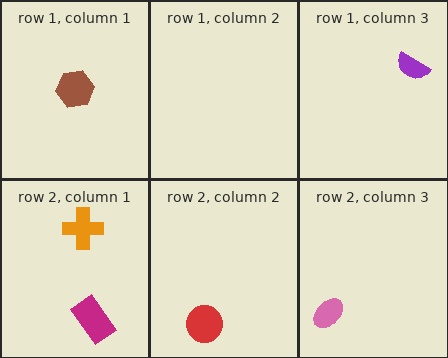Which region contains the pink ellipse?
The row 2, column 3 region.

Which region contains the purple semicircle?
The row 1, column 3 region.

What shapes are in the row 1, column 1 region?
The brown hexagon.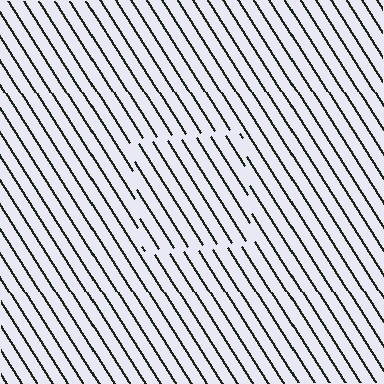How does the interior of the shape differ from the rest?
The interior of the shape contains the same grating, shifted by half a period — the contour is defined by the phase discontinuity where line-ends from the inner and outer gratings abut.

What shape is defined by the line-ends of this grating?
An illusory square. The interior of the shape contains the same grating, shifted by half a period — the contour is defined by the phase discontinuity where line-ends from the inner and outer gratings abut.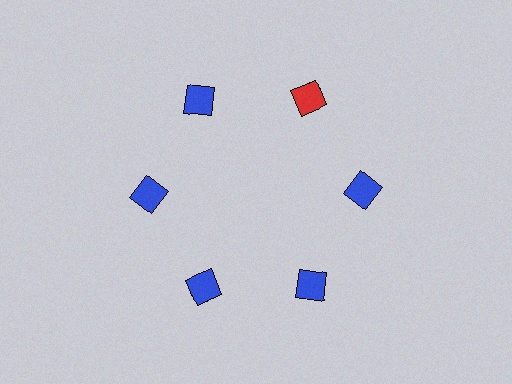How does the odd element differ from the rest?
It has a different color: red instead of blue.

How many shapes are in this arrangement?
There are 6 shapes arranged in a ring pattern.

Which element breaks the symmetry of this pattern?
The red diamond at roughly the 1 o'clock position breaks the symmetry. All other shapes are blue diamonds.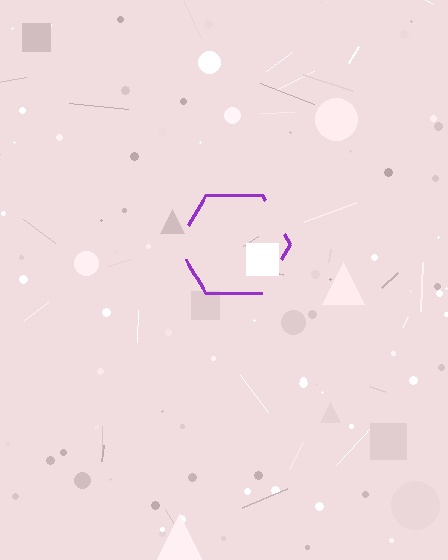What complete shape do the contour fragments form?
The contour fragments form a hexagon.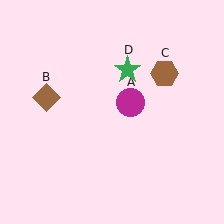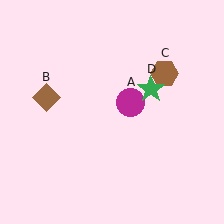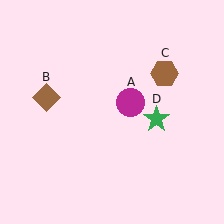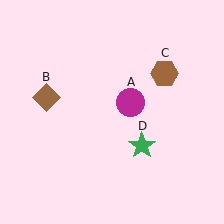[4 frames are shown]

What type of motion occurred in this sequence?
The green star (object D) rotated clockwise around the center of the scene.